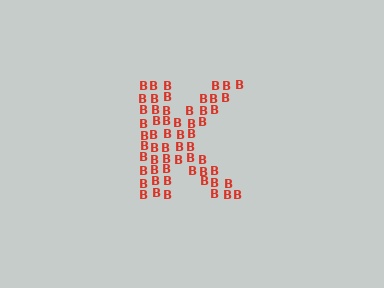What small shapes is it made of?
It is made of small letter B's.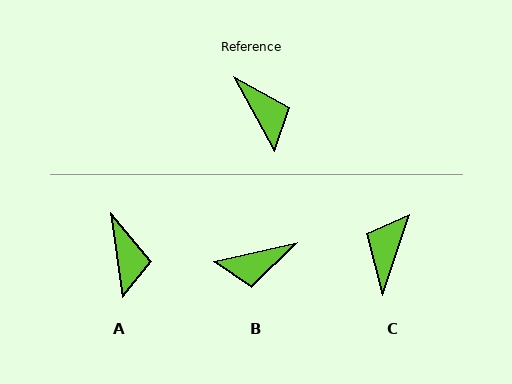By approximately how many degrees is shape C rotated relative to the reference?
Approximately 133 degrees counter-clockwise.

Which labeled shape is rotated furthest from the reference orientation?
C, about 133 degrees away.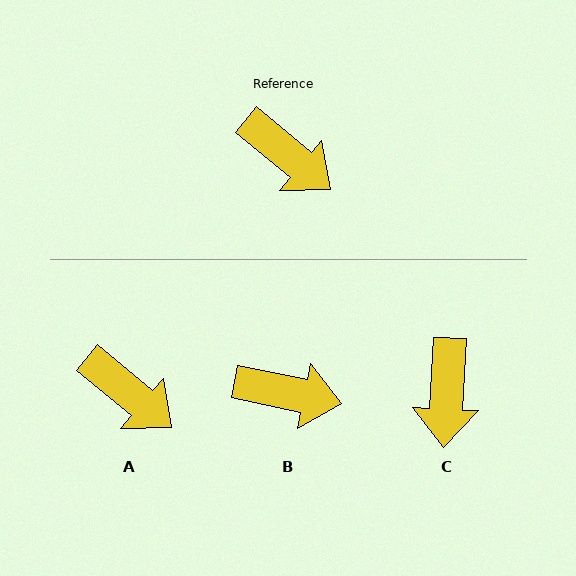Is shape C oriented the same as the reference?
No, it is off by about 53 degrees.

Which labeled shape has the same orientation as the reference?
A.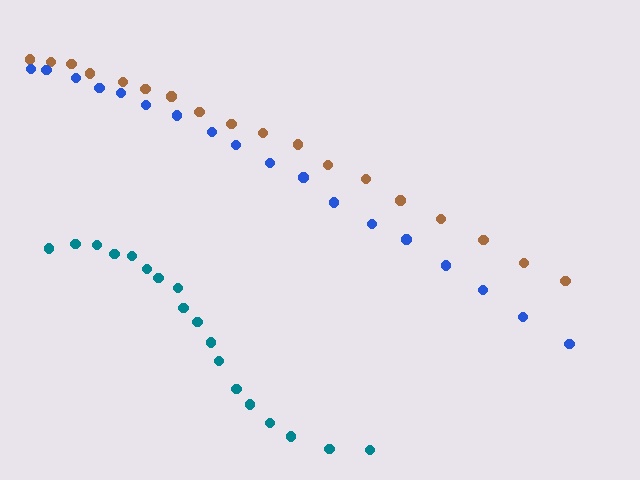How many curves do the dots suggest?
There are 3 distinct paths.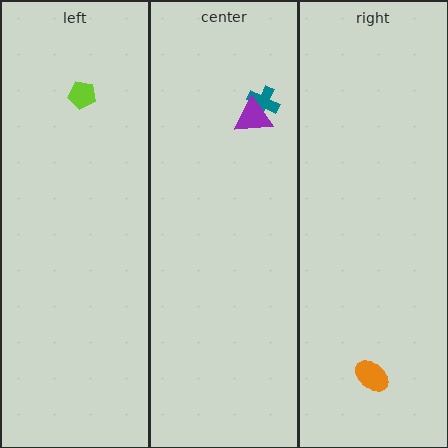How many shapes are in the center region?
2.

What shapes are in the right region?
The orange ellipse.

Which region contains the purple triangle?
The center region.